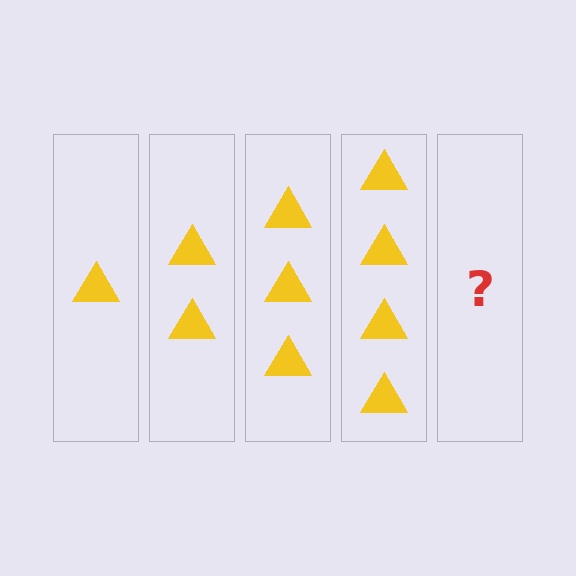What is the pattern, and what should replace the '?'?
The pattern is that each step adds one more triangle. The '?' should be 5 triangles.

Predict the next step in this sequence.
The next step is 5 triangles.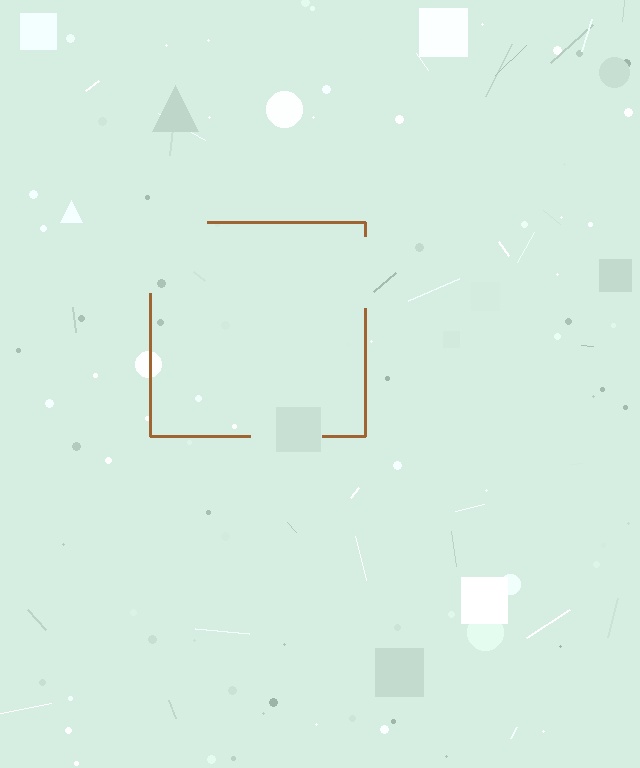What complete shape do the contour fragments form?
The contour fragments form a square.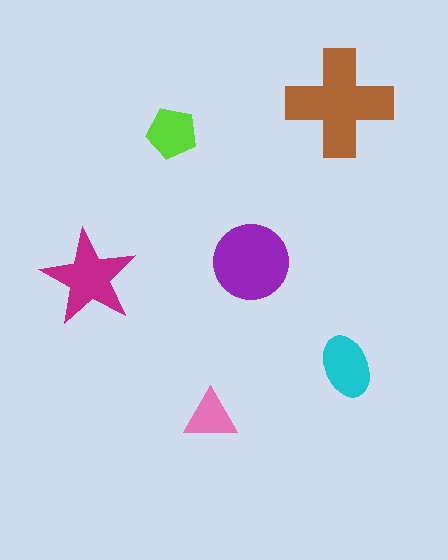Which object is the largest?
The brown cross.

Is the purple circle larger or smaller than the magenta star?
Larger.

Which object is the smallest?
The pink triangle.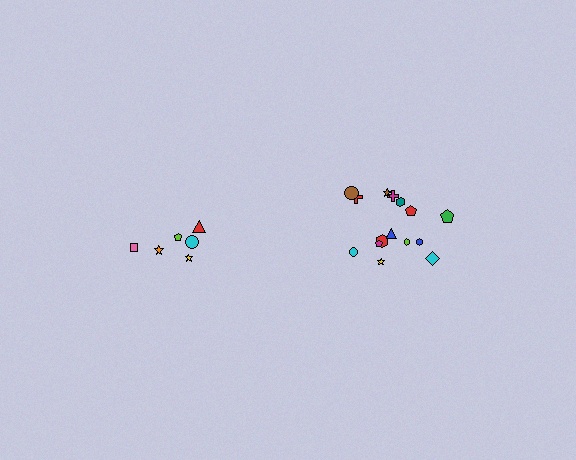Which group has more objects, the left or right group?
The right group.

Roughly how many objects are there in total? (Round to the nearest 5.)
Roughly 20 objects in total.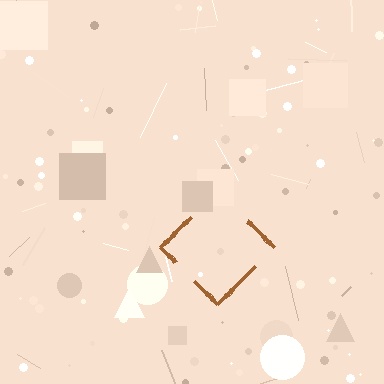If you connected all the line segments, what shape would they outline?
They would outline a diamond.